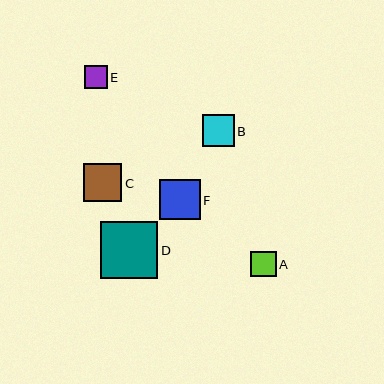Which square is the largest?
Square D is the largest with a size of approximately 57 pixels.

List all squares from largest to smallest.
From largest to smallest: D, F, C, B, A, E.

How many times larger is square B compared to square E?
Square B is approximately 1.4 times the size of square E.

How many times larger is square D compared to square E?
Square D is approximately 2.5 times the size of square E.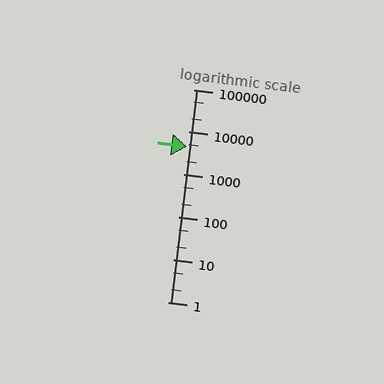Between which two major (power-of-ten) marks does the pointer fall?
The pointer is between 1000 and 10000.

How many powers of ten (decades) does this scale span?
The scale spans 5 decades, from 1 to 100000.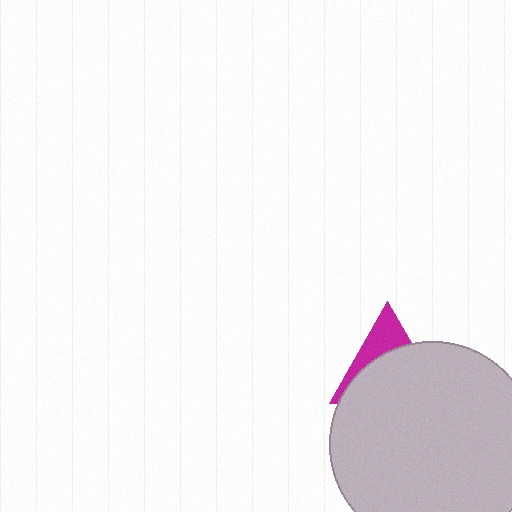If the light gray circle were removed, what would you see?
You would see the complete magenta triangle.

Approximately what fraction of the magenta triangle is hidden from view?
Roughly 67% of the magenta triangle is hidden behind the light gray circle.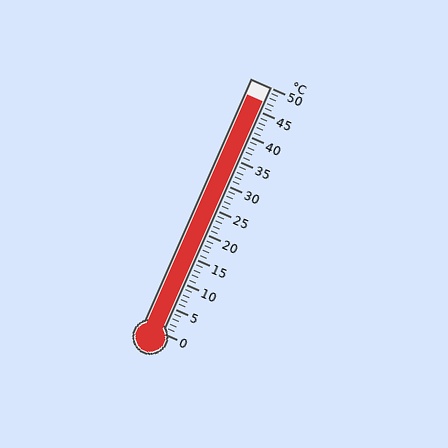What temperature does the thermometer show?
The thermometer shows approximately 47°C.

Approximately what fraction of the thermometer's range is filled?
The thermometer is filled to approximately 95% of its range.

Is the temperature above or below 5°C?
The temperature is above 5°C.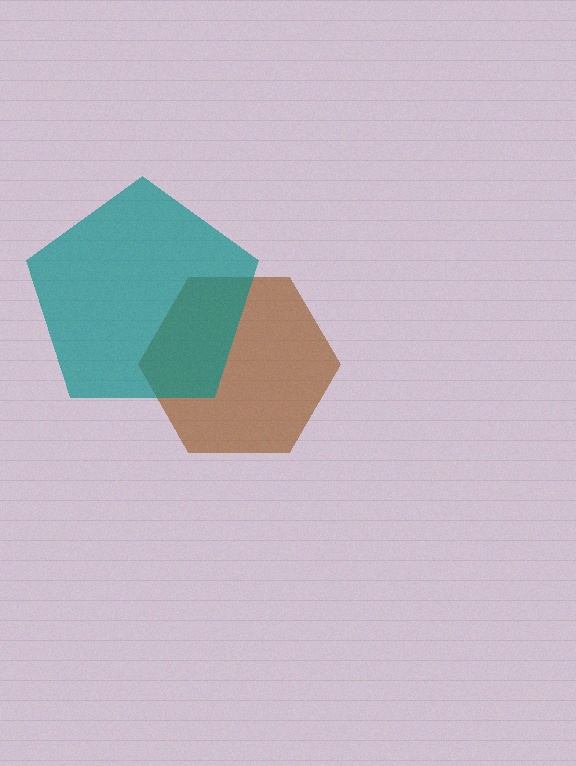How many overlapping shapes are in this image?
There are 2 overlapping shapes in the image.